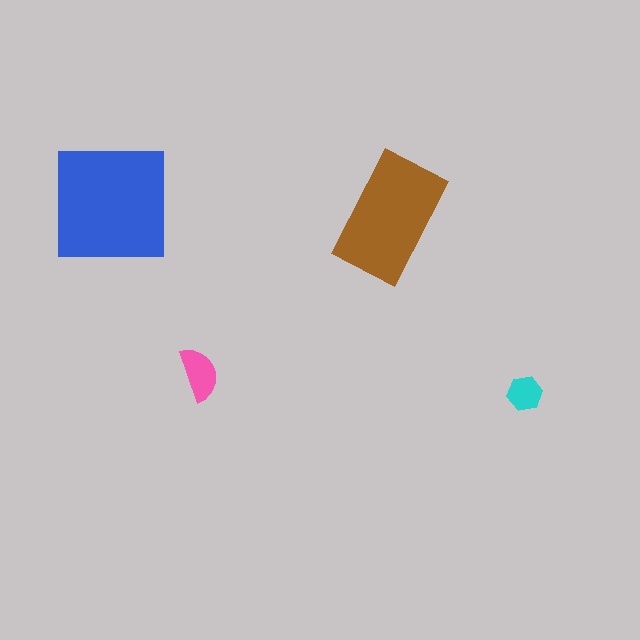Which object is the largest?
The blue square.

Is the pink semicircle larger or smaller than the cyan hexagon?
Larger.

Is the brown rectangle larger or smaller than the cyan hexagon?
Larger.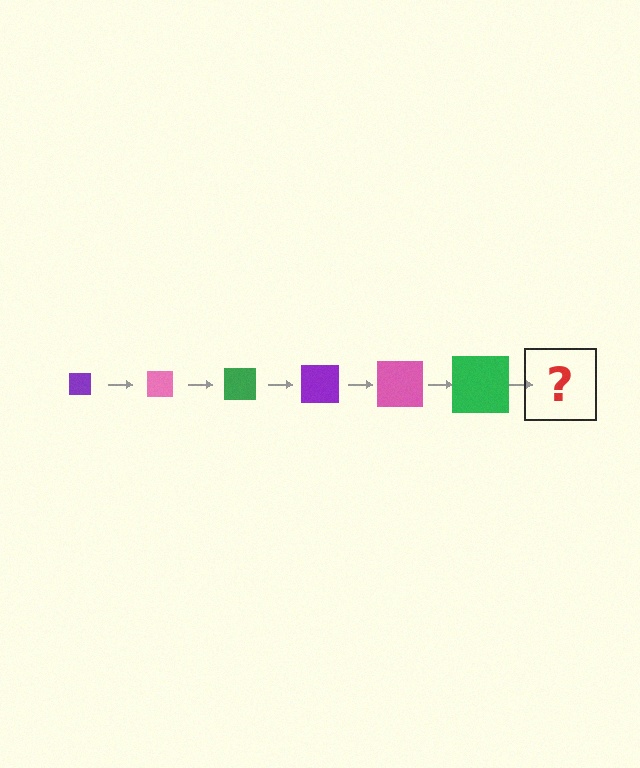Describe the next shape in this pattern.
It should be a purple square, larger than the previous one.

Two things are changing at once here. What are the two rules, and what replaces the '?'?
The two rules are that the square grows larger each step and the color cycles through purple, pink, and green. The '?' should be a purple square, larger than the previous one.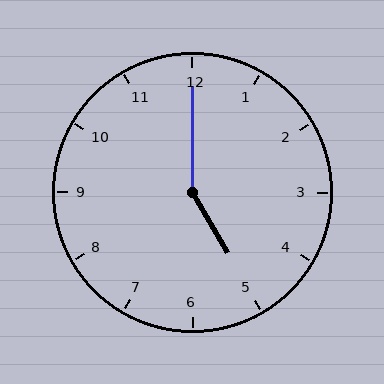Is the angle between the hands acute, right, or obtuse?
It is obtuse.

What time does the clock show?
5:00.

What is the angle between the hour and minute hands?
Approximately 150 degrees.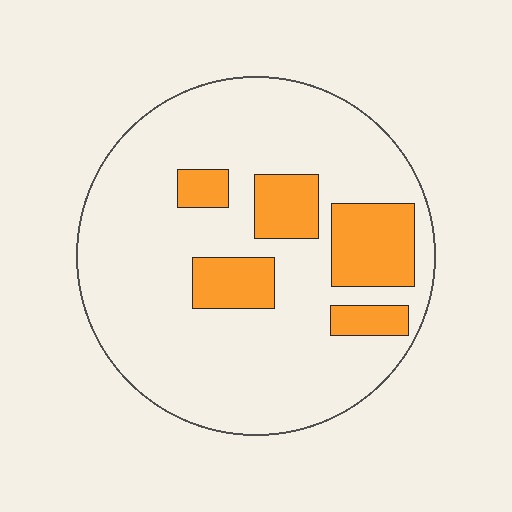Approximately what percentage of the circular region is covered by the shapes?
Approximately 20%.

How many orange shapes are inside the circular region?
5.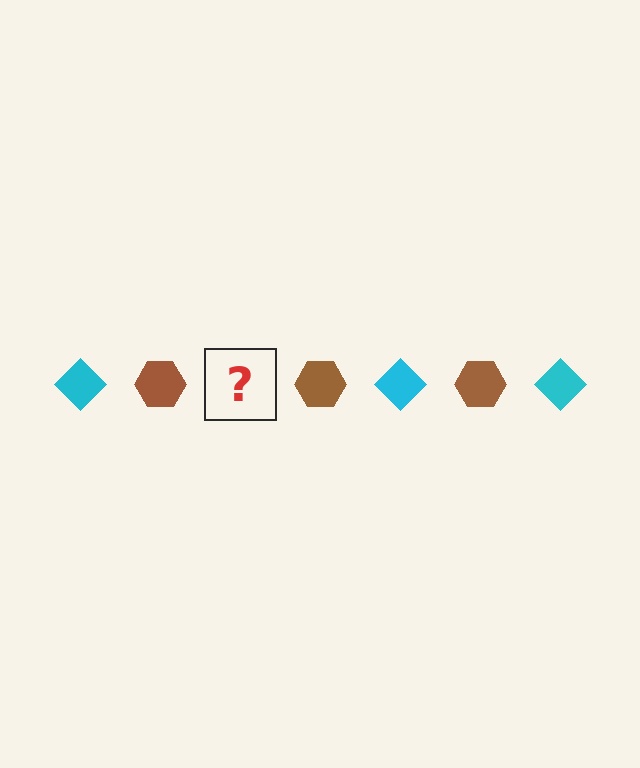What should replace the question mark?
The question mark should be replaced with a cyan diamond.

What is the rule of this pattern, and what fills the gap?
The rule is that the pattern alternates between cyan diamond and brown hexagon. The gap should be filled with a cyan diamond.